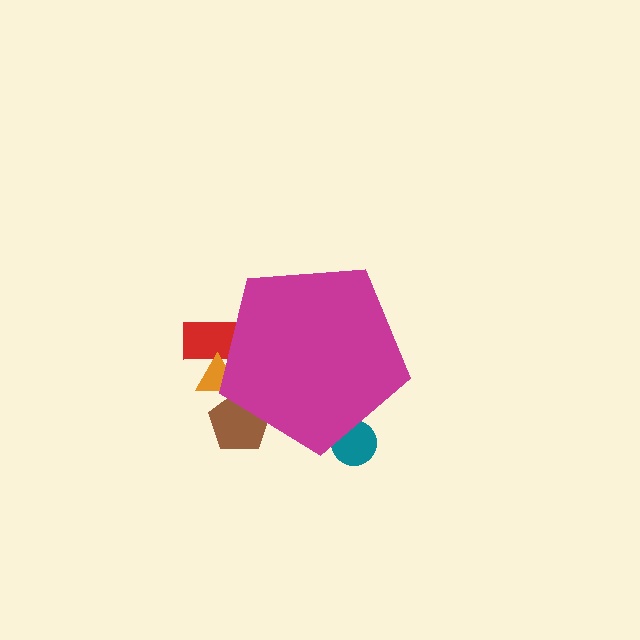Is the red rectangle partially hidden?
Yes, the red rectangle is partially hidden behind the magenta pentagon.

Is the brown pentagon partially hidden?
Yes, the brown pentagon is partially hidden behind the magenta pentagon.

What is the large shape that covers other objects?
A magenta pentagon.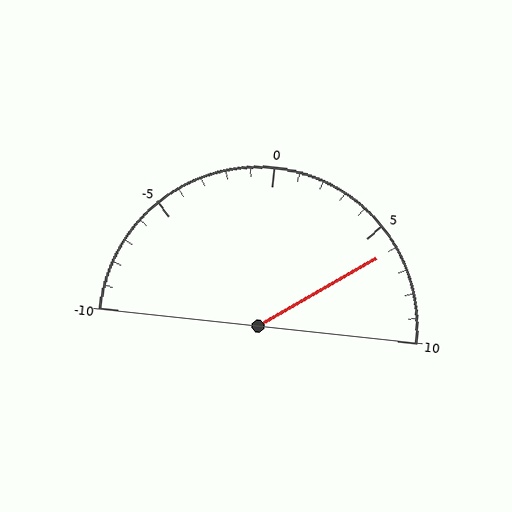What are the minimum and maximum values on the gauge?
The gauge ranges from -10 to 10.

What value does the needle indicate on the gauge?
The needle indicates approximately 6.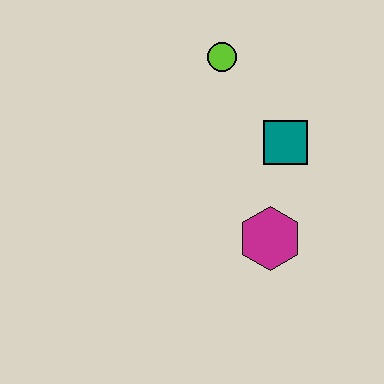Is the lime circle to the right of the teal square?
No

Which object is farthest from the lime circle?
The magenta hexagon is farthest from the lime circle.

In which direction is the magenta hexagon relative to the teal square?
The magenta hexagon is below the teal square.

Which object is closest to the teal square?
The magenta hexagon is closest to the teal square.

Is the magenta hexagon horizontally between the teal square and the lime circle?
Yes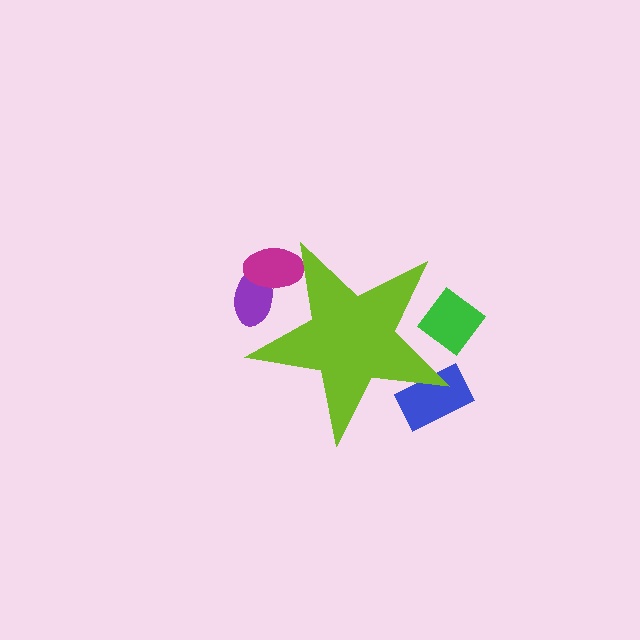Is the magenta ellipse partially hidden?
Yes, the magenta ellipse is partially hidden behind the lime star.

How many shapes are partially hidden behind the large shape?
4 shapes are partially hidden.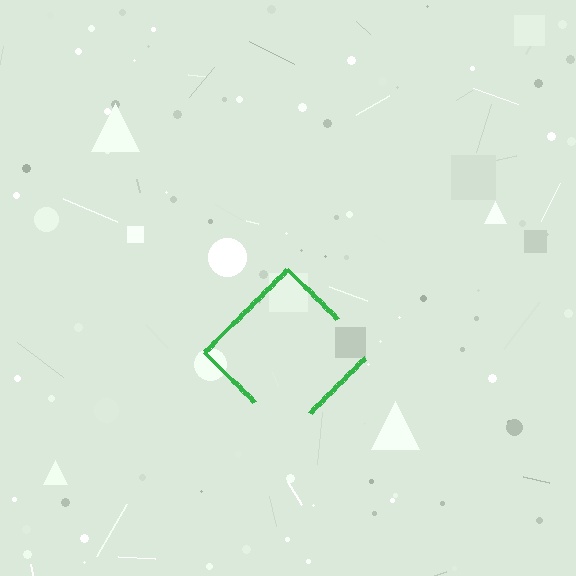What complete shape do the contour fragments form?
The contour fragments form a diamond.